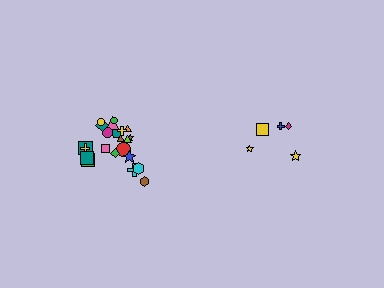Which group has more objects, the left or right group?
The left group.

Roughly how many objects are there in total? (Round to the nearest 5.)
Roughly 25 objects in total.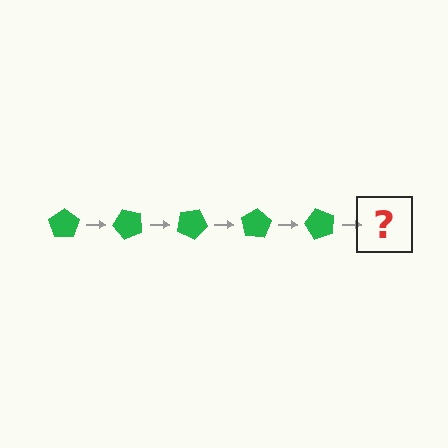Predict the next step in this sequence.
The next step is a green pentagon rotated 250 degrees.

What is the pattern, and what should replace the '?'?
The pattern is that the pentagon rotates 50 degrees each step. The '?' should be a green pentagon rotated 250 degrees.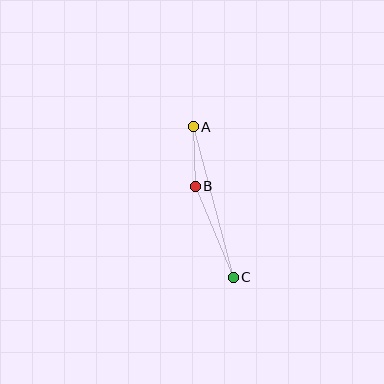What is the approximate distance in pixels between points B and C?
The distance between B and C is approximately 99 pixels.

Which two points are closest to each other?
Points A and B are closest to each other.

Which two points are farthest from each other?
Points A and C are farthest from each other.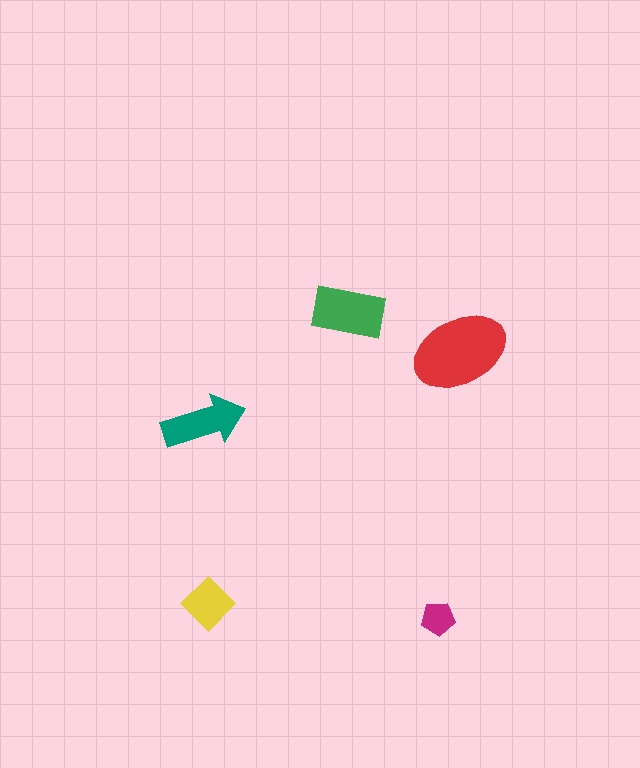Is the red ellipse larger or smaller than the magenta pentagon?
Larger.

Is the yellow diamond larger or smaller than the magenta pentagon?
Larger.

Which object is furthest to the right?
The red ellipse is rightmost.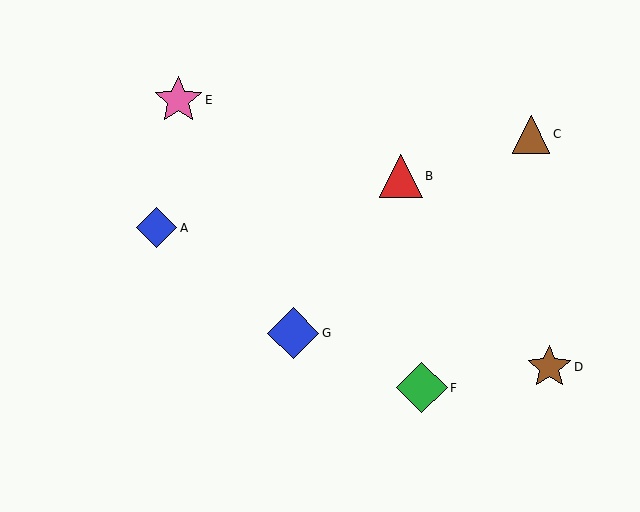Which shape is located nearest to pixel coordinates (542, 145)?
The brown triangle (labeled C) at (531, 134) is nearest to that location.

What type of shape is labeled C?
Shape C is a brown triangle.